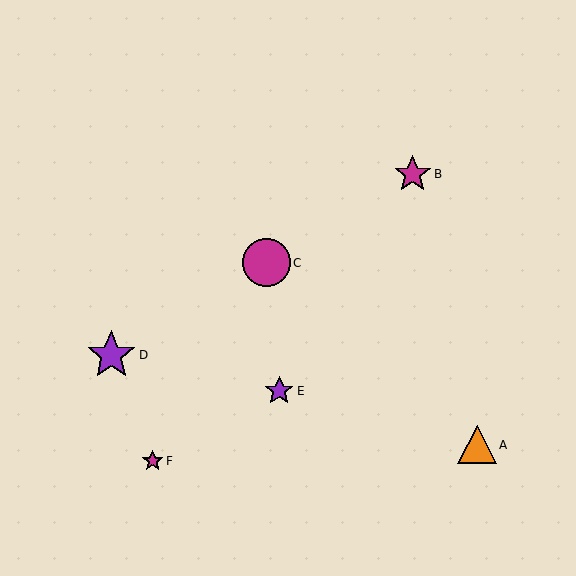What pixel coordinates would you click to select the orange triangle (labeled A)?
Click at (477, 445) to select the orange triangle A.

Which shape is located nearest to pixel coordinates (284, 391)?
The purple star (labeled E) at (279, 391) is nearest to that location.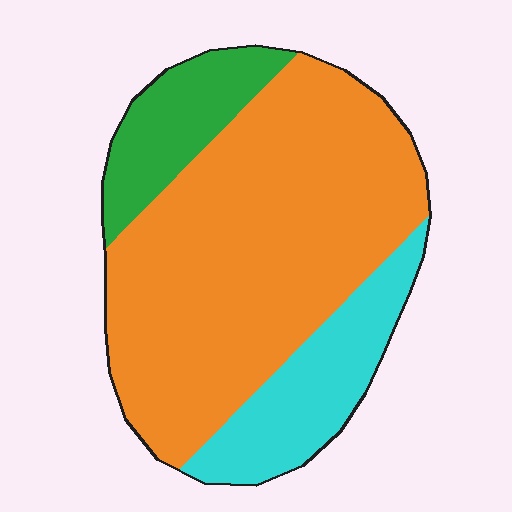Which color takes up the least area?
Green, at roughly 15%.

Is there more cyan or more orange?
Orange.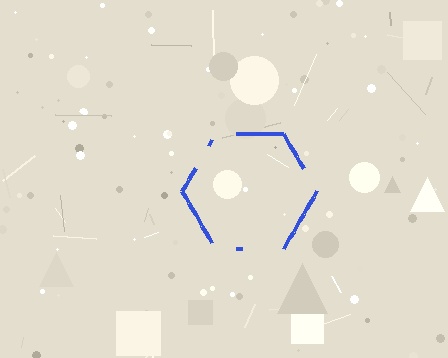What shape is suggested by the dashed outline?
The dashed outline suggests a hexagon.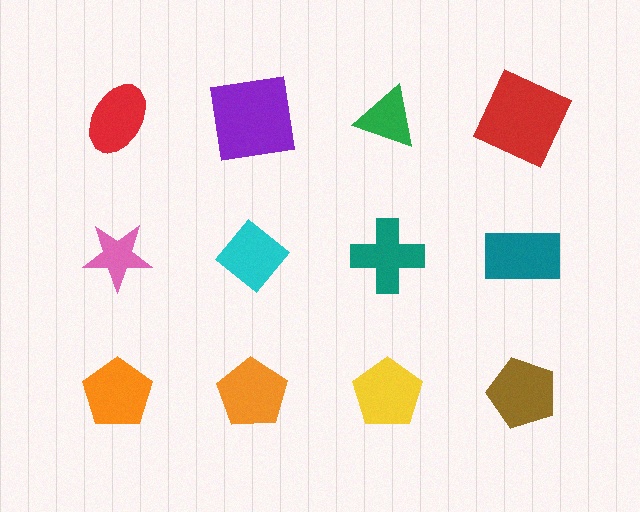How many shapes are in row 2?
4 shapes.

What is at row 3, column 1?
An orange pentagon.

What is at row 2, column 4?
A teal rectangle.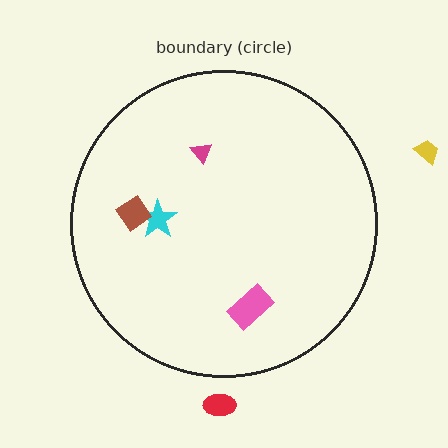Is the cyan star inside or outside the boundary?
Inside.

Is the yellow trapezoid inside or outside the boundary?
Outside.